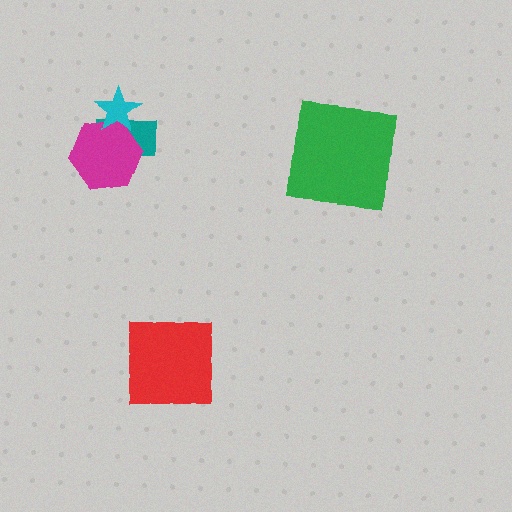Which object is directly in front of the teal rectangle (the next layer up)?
The magenta hexagon is directly in front of the teal rectangle.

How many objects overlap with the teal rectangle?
2 objects overlap with the teal rectangle.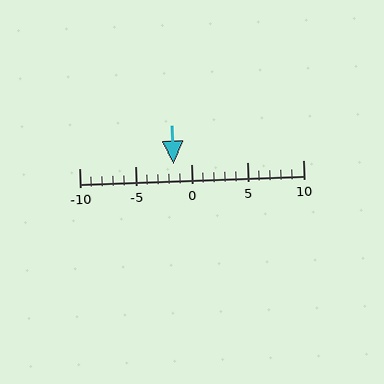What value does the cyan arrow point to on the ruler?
The cyan arrow points to approximately -2.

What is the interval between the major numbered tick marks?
The major tick marks are spaced 5 units apart.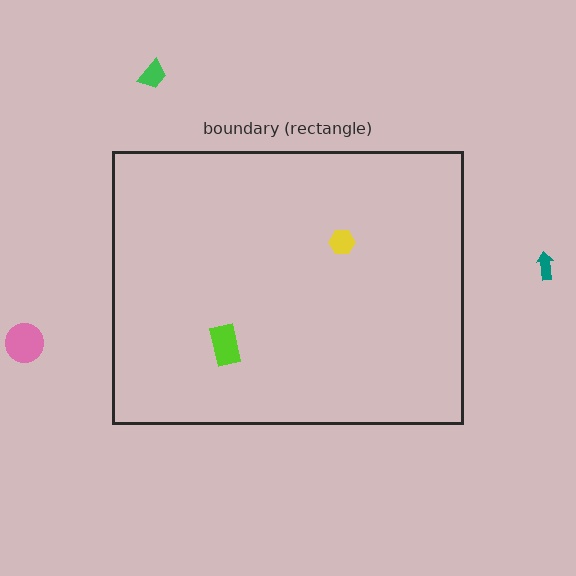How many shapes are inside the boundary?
2 inside, 3 outside.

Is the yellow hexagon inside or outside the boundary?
Inside.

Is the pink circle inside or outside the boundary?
Outside.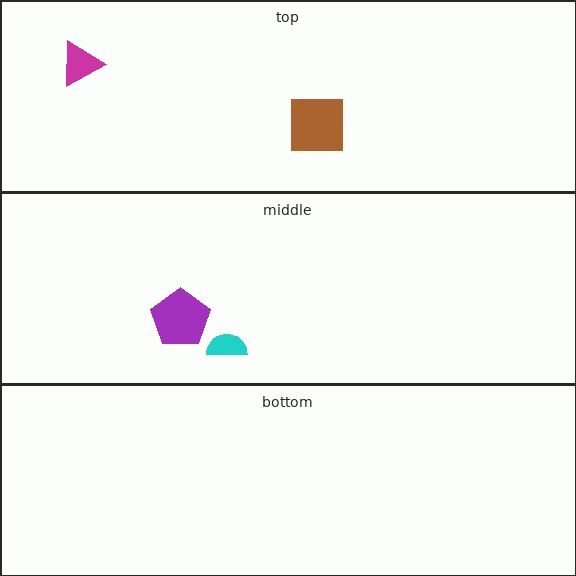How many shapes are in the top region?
2.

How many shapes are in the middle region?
2.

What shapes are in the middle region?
The purple pentagon, the cyan semicircle.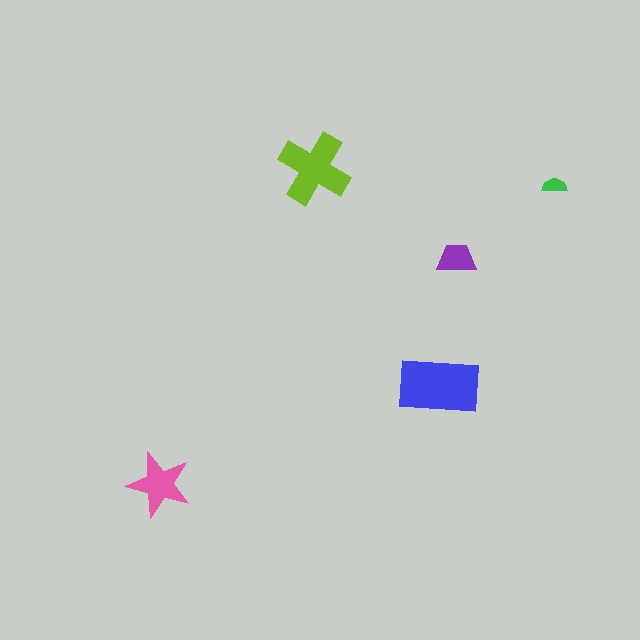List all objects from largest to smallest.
The blue rectangle, the lime cross, the pink star, the purple trapezoid, the green semicircle.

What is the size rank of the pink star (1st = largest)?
3rd.